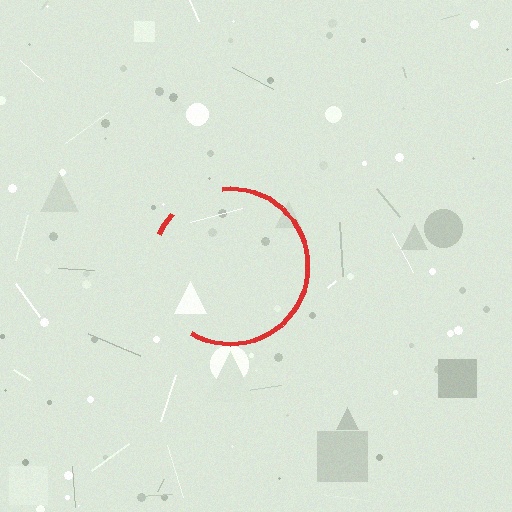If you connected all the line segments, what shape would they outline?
They would outline a circle.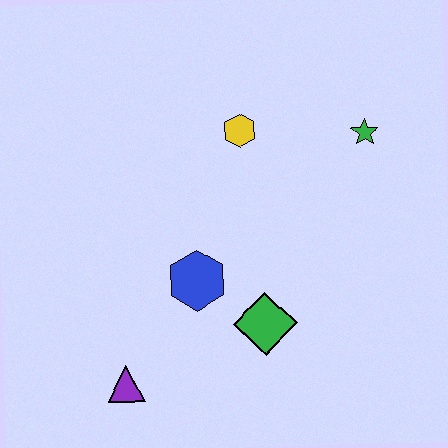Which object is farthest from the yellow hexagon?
The purple triangle is farthest from the yellow hexagon.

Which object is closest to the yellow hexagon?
The green star is closest to the yellow hexagon.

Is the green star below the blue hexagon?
No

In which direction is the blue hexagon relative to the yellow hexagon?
The blue hexagon is below the yellow hexagon.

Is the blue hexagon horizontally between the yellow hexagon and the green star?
No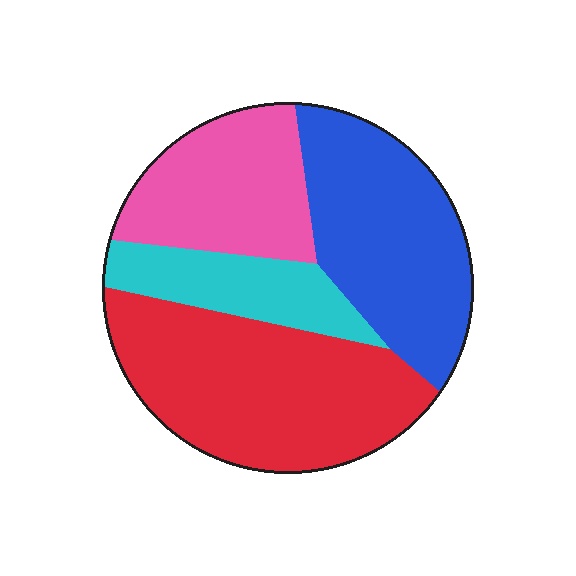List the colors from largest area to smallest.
From largest to smallest: red, blue, pink, cyan.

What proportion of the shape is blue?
Blue covers about 30% of the shape.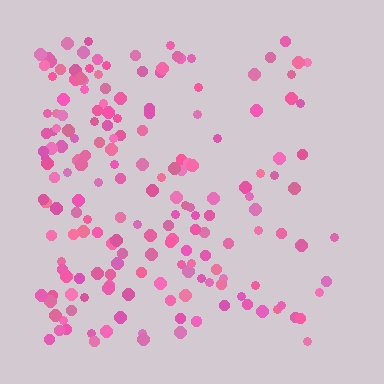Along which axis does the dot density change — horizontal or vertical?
Horizontal.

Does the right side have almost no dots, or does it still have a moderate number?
Still a moderate number, just noticeably fewer than the left.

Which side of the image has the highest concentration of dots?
The left.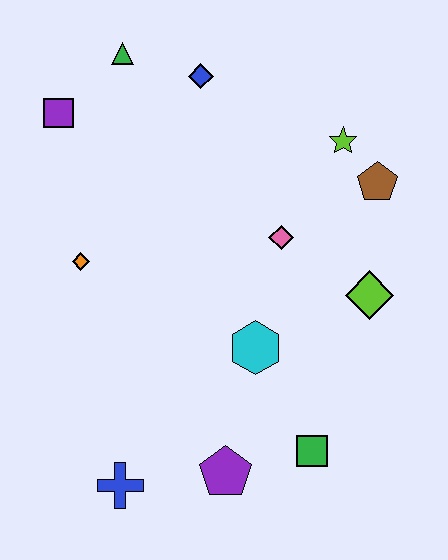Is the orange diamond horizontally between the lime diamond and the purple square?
Yes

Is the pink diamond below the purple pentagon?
No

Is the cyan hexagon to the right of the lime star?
No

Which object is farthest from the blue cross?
The green triangle is farthest from the blue cross.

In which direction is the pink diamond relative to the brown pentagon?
The pink diamond is to the left of the brown pentagon.